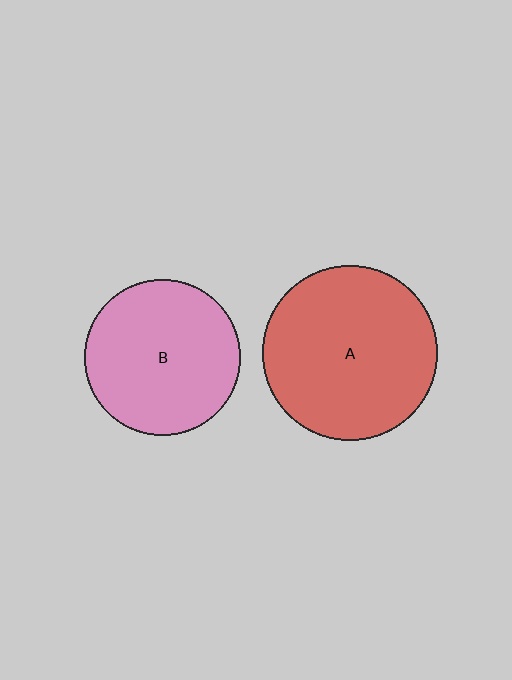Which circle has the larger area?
Circle A (red).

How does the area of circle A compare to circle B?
Approximately 1.3 times.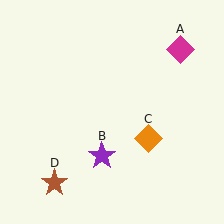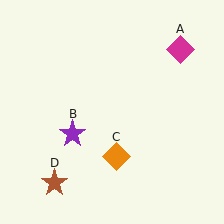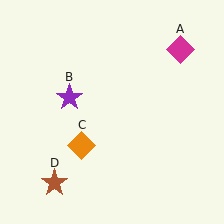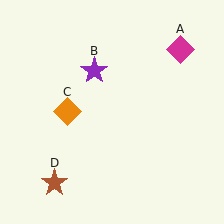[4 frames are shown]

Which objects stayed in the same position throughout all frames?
Magenta diamond (object A) and brown star (object D) remained stationary.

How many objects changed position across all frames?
2 objects changed position: purple star (object B), orange diamond (object C).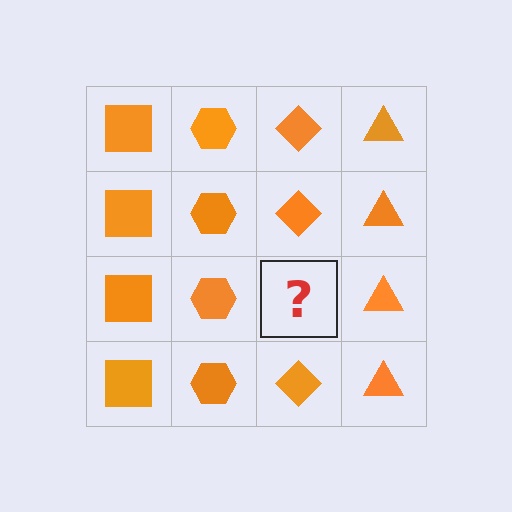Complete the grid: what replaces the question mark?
The question mark should be replaced with an orange diamond.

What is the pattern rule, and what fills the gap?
The rule is that each column has a consistent shape. The gap should be filled with an orange diamond.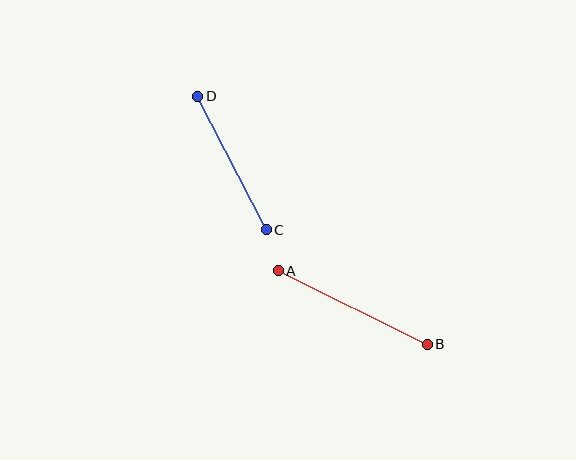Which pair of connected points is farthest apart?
Points A and B are farthest apart.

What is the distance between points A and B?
The distance is approximately 166 pixels.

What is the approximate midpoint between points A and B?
The midpoint is at approximately (353, 308) pixels.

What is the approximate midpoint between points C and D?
The midpoint is at approximately (232, 163) pixels.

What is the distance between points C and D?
The distance is approximately 150 pixels.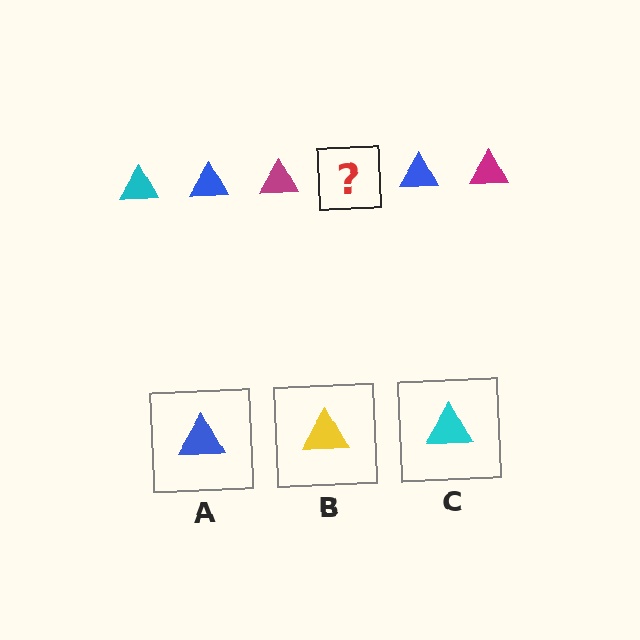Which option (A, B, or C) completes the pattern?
C.